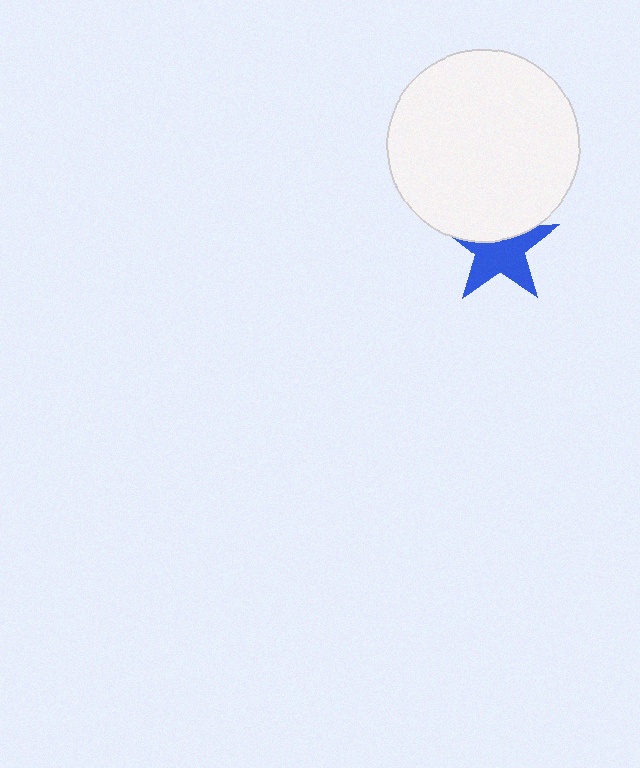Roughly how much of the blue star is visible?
About half of it is visible (roughly 62%).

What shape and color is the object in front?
The object in front is a white circle.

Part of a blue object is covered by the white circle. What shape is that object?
It is a star.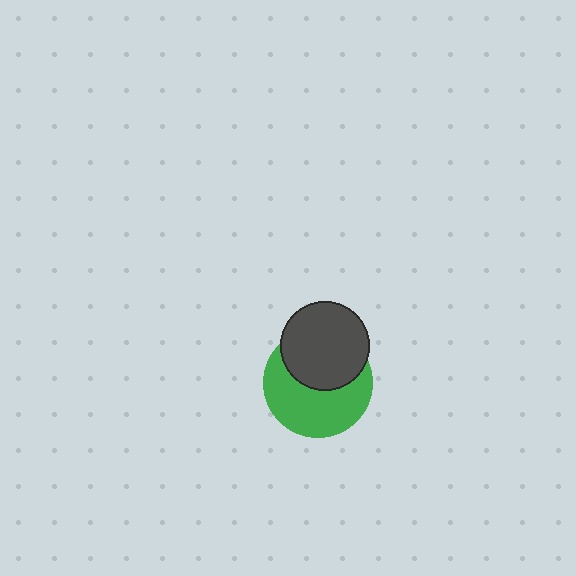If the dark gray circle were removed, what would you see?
You would see the complete green circle.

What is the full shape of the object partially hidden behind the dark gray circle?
The partially hidden object is a green circle.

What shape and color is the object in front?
The object in front is a dark gray circle.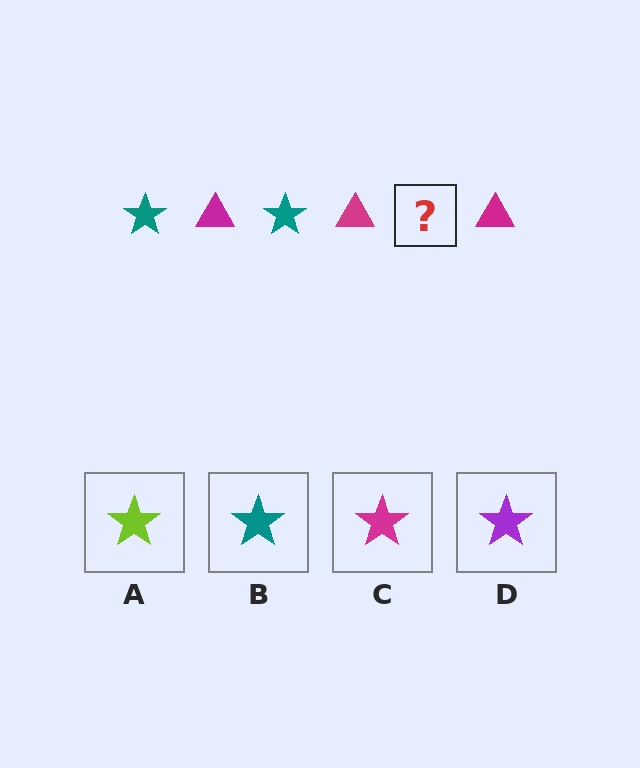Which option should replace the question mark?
Option B.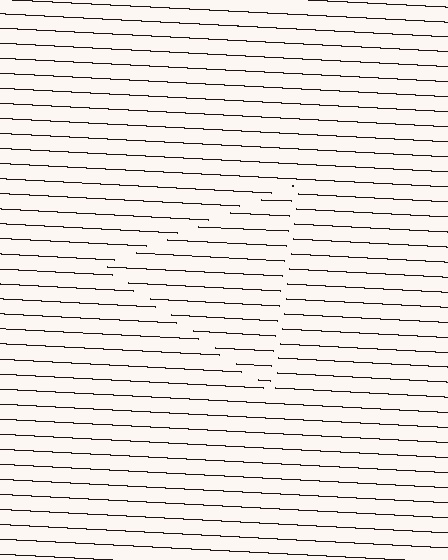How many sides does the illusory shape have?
3 sides — the line-ends trace a triangle.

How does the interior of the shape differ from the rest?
The interior of the shape contains the same grating, shifted by half a period — the contour is defined by the phase discontinuity where line-ends from the inner and outer gratings abut.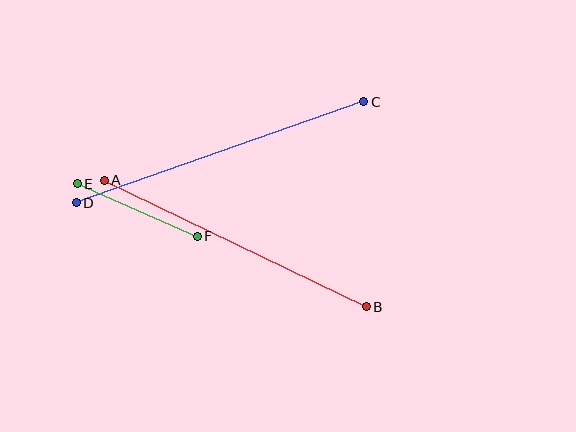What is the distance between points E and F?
The distance is approximately 131 pixels.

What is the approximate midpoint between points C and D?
The midpoint is at approximately (220, 152) pixels.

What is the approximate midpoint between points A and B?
The midpoint is at approximately (235, 243) pixels.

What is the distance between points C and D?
The distance is approximately 304 pixels.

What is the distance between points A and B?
The distance is approximately 291 pixels.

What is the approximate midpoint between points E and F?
The midpoint is at approximately (137, 210) pixels.